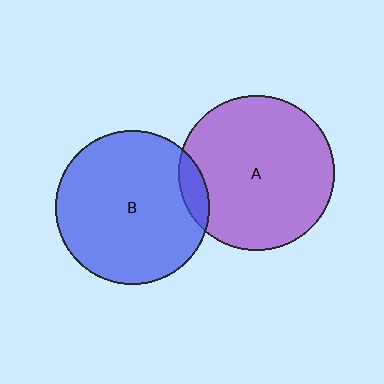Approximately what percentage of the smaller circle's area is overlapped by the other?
Approximately 10%.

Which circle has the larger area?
Circle A (purple).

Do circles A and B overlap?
Yes.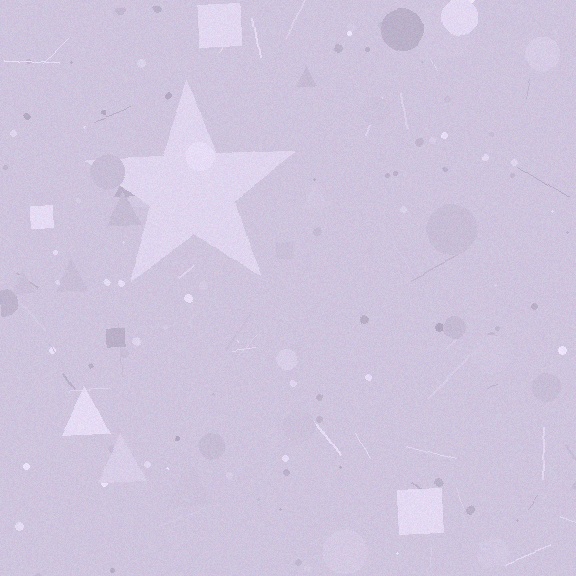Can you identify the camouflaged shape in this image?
The camouflaged shape is a star.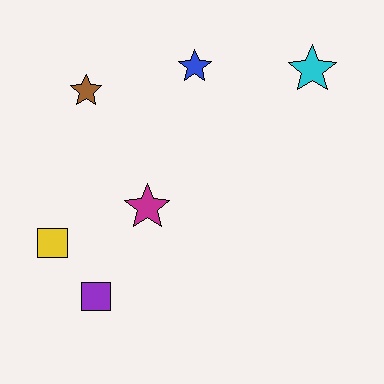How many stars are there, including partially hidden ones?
There are 4 stars.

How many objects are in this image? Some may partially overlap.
There are 6 objects.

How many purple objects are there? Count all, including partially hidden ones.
There is 1 purple object.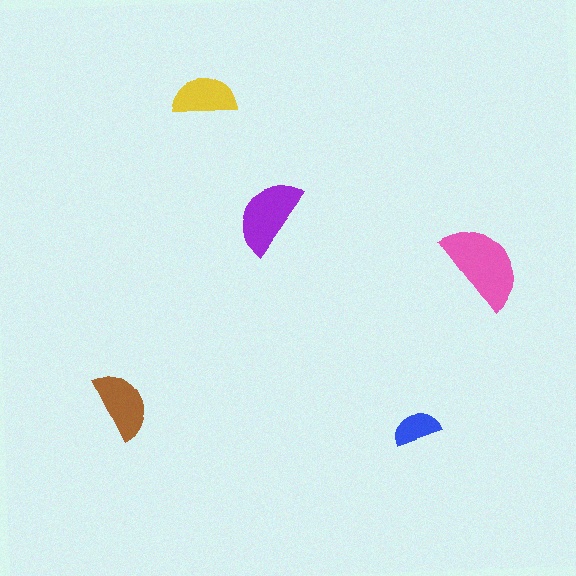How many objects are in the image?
There are 5 objects in the image.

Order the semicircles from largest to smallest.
the pink one, the purple one, the brown one, the yellow one, the blue one.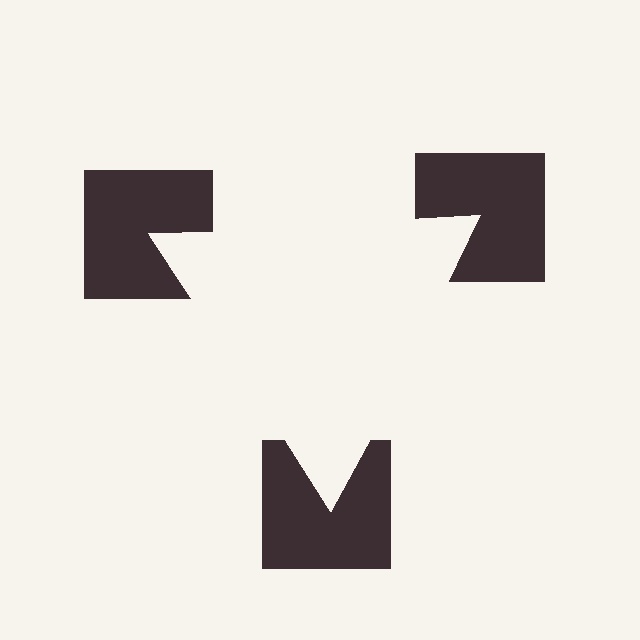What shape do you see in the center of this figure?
An illusory triangle — its edges are inferred from the aligned wedge cuts in the notched squares, not physically drawn.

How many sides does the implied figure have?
3 sides.